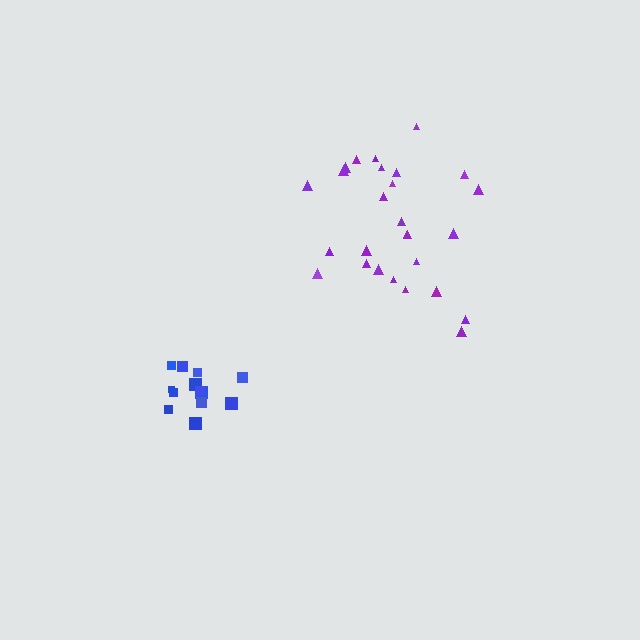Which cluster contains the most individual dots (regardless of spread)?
Purple (27).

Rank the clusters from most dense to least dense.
blue, purple.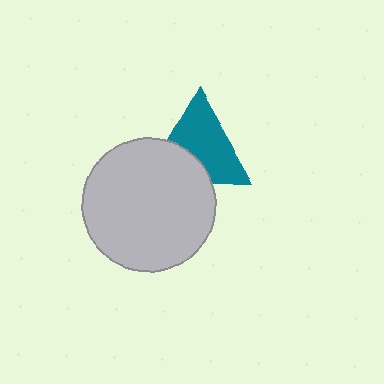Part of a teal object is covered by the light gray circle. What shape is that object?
It is a triangle.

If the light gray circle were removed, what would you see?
You would see the complete teal triangle.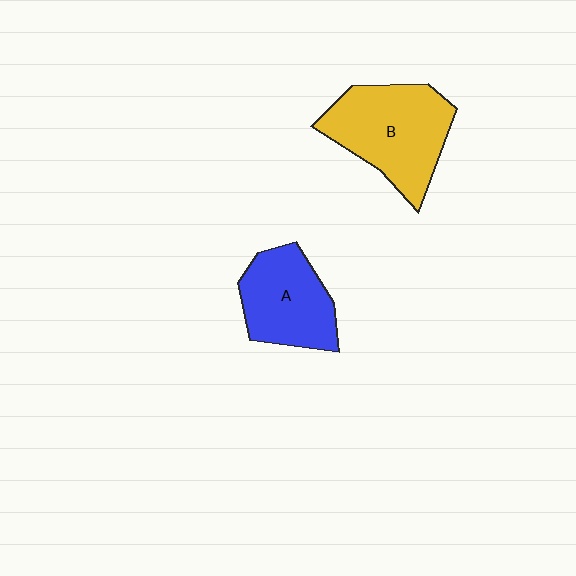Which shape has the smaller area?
Shape A (blue).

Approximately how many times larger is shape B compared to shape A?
Approximately 1.3 times.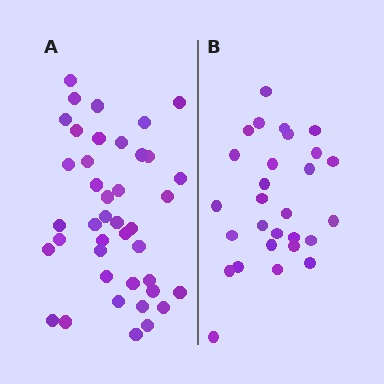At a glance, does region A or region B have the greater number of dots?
Region A (the left region) has more dots.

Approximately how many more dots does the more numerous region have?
Region A has approximately 15 more dots than region B.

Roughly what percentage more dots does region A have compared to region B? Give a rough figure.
About 45% more.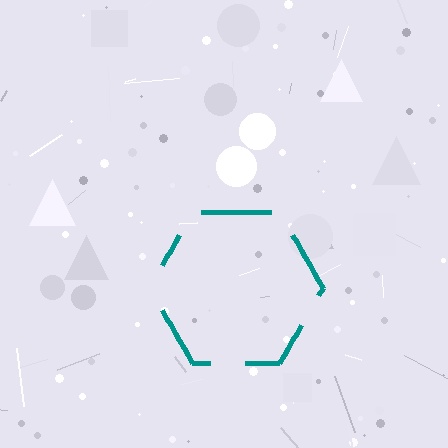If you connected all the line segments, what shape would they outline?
They would outline a hexagon.